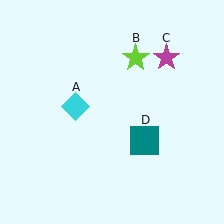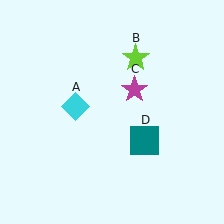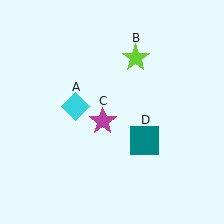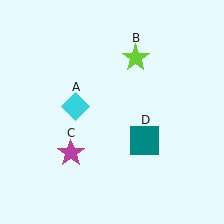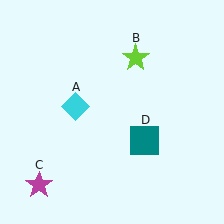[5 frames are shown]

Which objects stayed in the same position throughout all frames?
Cyan diamond (object A) and lime star (object B) and teal square (object D) remained stationary.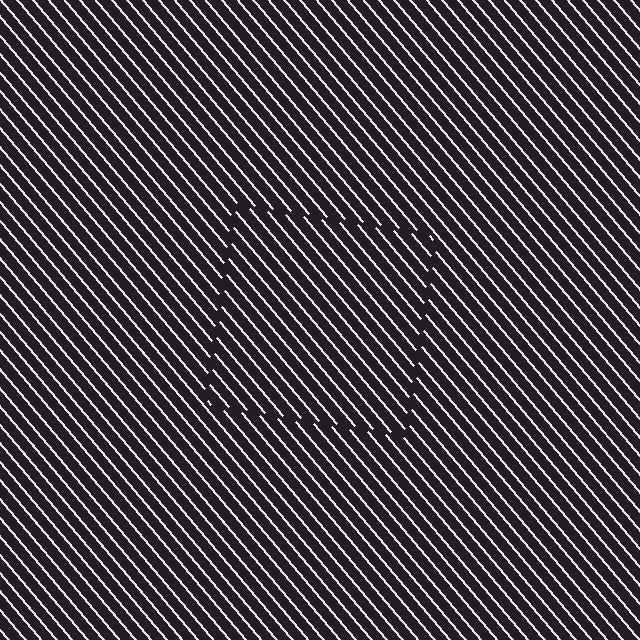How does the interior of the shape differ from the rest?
The interior of the shape contains the same grating, shifted by half a period — the contour is defined by the phase discontinuity where line-ends from the inner and outer gratings abut.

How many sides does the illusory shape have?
4 sides — the line-ends trace a square.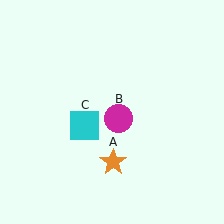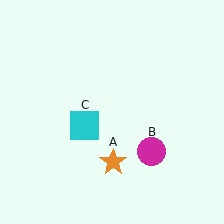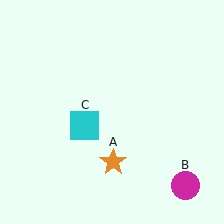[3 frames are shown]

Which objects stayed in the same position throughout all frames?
Orange star (object A) and cyan square (object C) remained stationary.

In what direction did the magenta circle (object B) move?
The magenta circle (object B) moved down and to the right.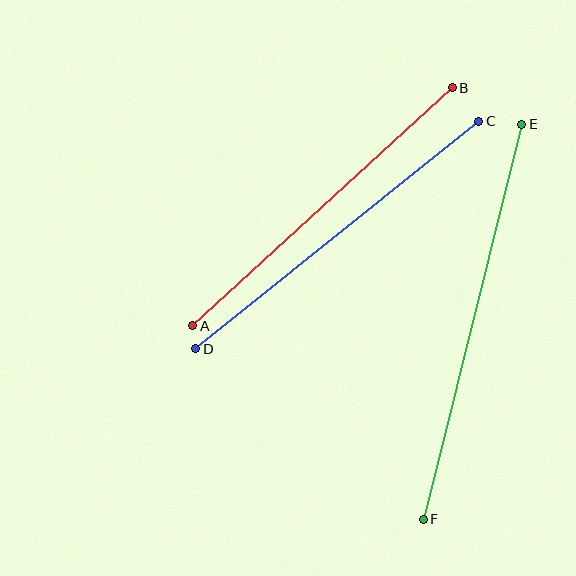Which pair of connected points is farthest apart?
Points E and F are farthest apart.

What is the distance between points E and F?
The distance is approximately 407 pixels.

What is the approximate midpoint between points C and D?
The midpoint is at approximately (337, 235) pixels.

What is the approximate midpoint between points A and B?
The midpoint is at approximately (323, 207) pixels.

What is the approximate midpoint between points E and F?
The midpoint is at approximately (473, 322) pixels.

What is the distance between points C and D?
The distance is approximately 363 pixels.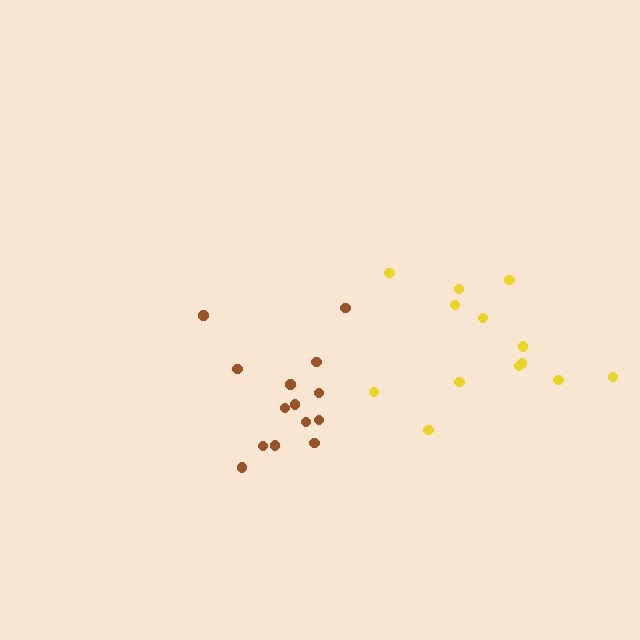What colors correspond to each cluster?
The clusters are colored: yellow, brown.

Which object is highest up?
The yellow cluster is topmost.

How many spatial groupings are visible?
There are 2 spatial groupings.